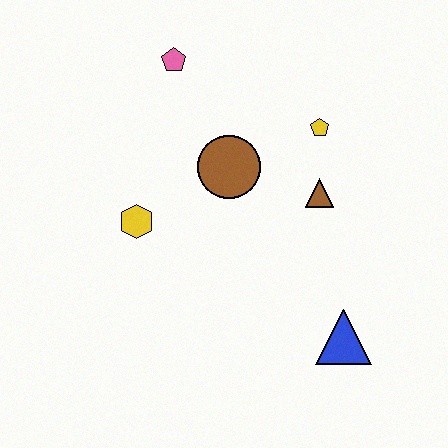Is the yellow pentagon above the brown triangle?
Yes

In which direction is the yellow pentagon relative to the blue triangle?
The yellow pentagon is above the blue triangle.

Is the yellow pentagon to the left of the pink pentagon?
No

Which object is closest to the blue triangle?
The brown triangle is closest to the blue triangle.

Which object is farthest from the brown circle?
The blue triangle is farthest from the brown circle.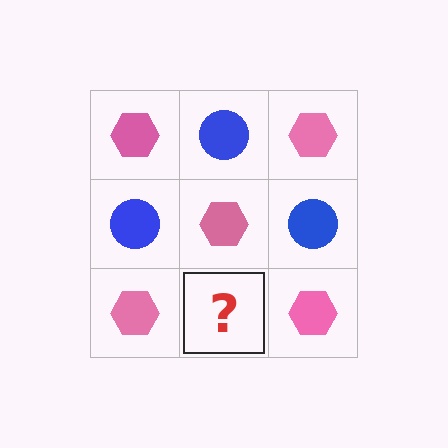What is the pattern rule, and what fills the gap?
The rule is that it alternates pink hexagon and blue circle in a checkerboard pattern. The gap should be filled with a blue circle.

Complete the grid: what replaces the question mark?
The question mark should be replaced with a blue circle.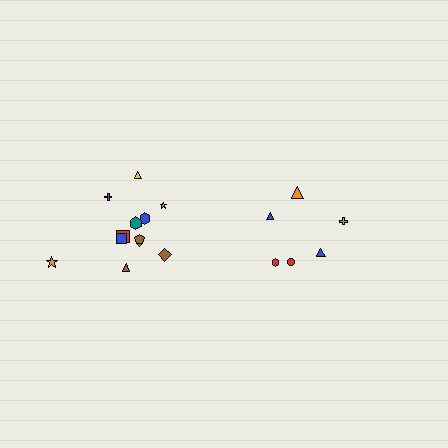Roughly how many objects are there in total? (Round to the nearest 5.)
Roughly 20 objects in total.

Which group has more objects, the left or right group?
The left group.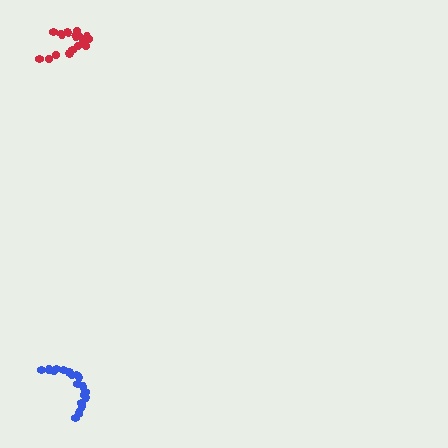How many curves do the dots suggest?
There are 2 distinct paths.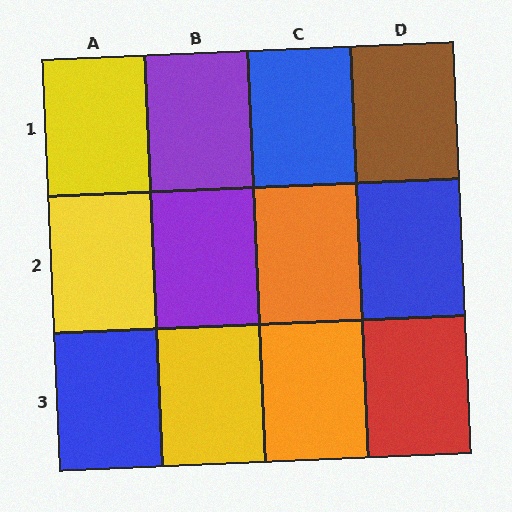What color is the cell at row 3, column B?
Yellow.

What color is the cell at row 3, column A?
Blue.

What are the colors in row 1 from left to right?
Yellow, purple, blue, brown.